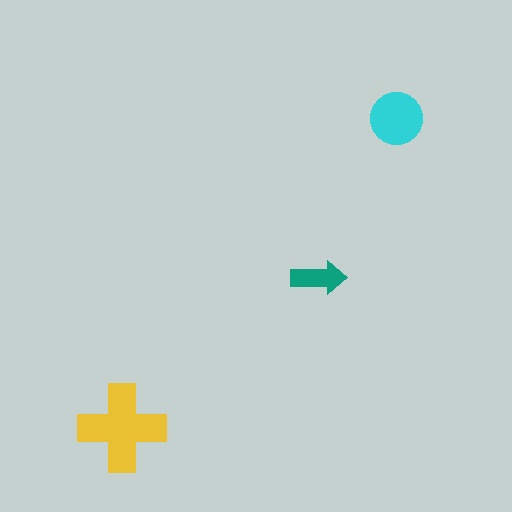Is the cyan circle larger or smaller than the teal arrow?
Larger.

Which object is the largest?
The yellow cross.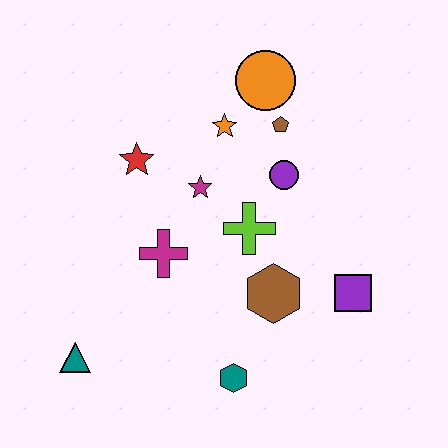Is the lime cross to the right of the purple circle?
No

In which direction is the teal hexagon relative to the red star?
The teal hexagon is below the red star.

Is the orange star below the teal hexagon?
No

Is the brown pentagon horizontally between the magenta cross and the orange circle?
No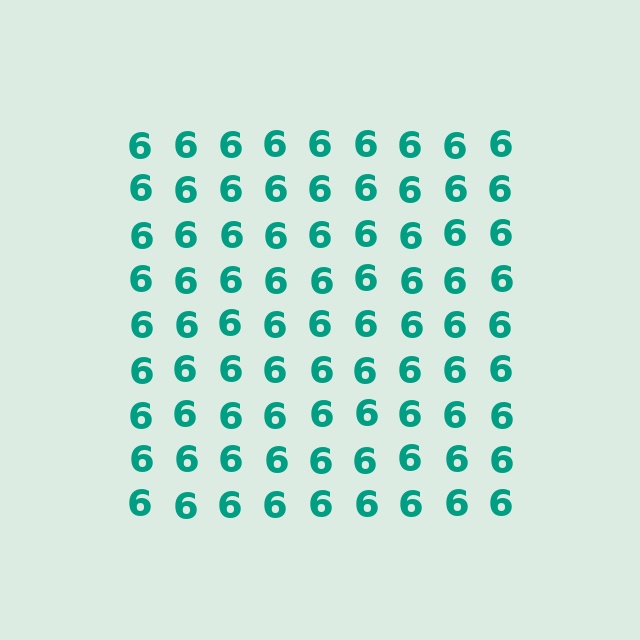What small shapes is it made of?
It is made of small digit 6's.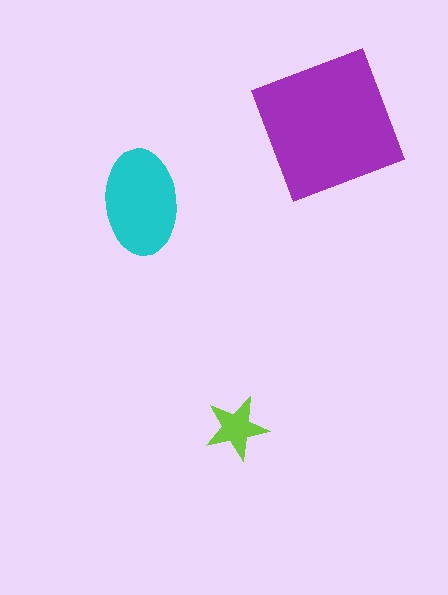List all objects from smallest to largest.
The lime star, the cyan ellipse, the purple square.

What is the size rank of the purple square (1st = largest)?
1st.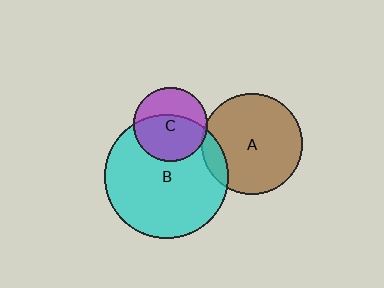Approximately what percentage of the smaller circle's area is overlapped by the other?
Approximately 10%.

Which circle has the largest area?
Circle B (cyan).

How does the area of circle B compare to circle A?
Approximately 1.5 times.